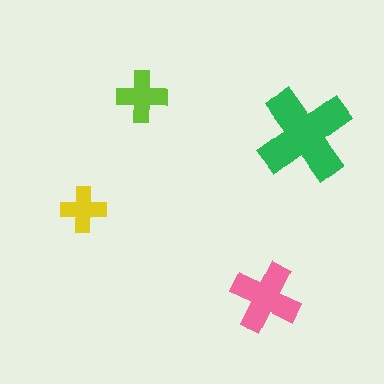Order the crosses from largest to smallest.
the green one, the pink one, the lime one, the yellow one.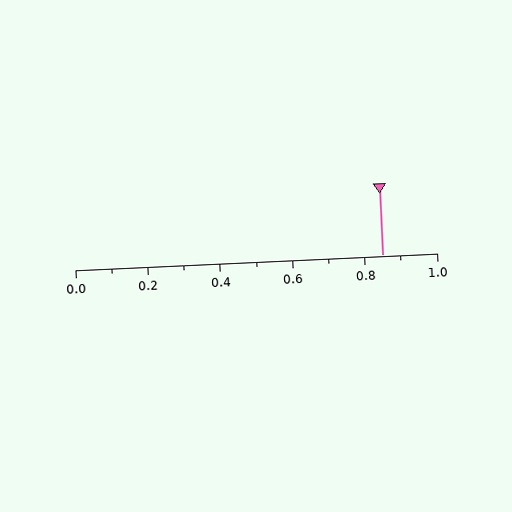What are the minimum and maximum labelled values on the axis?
The axis runs from 0.0 to 1.0.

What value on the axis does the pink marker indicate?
The marker indicates approximately 0.85.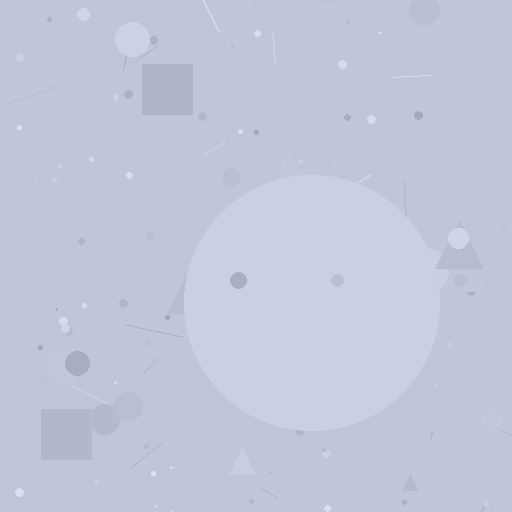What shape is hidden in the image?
A circle is hidden in the image.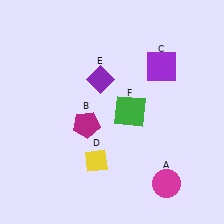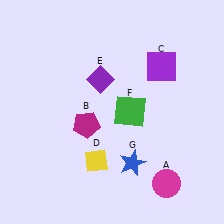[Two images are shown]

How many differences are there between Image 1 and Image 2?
There is 1 difference between the two images.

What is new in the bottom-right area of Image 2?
A blue star (G) was added in the bottom-right area of Image 2.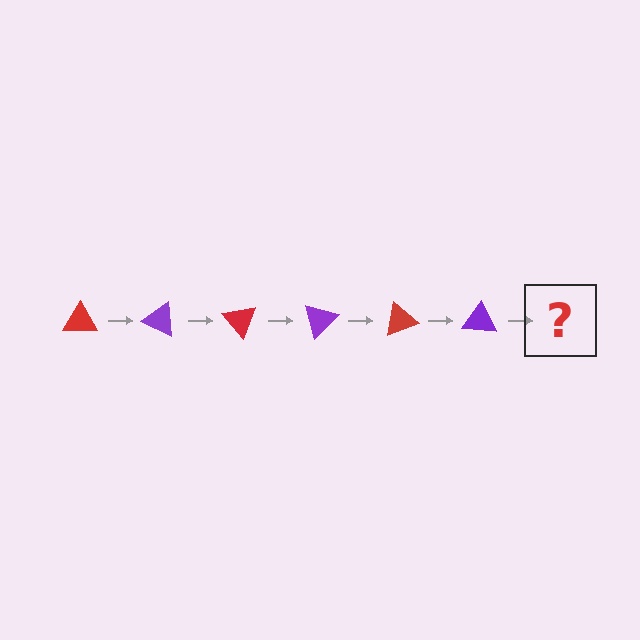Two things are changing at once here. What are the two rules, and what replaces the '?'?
The two rules are that it rotates 25 degrees each step and the color cycles through red and purple. The '?' should be a red triangle, rotated 150 degrees from the start.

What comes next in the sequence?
The next element should be a red triangle, rotated 150 degrees from the start.